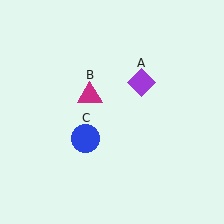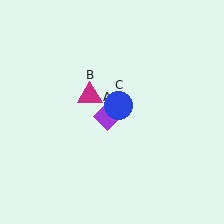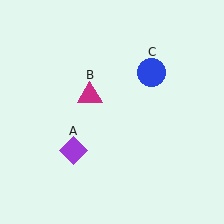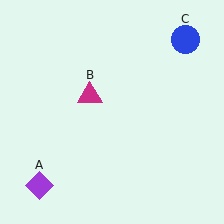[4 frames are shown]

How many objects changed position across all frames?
2 objects changed position: purple diamond (object A), blue circle (object C).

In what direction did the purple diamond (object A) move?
The purple diamond (object A) moved down and to the left.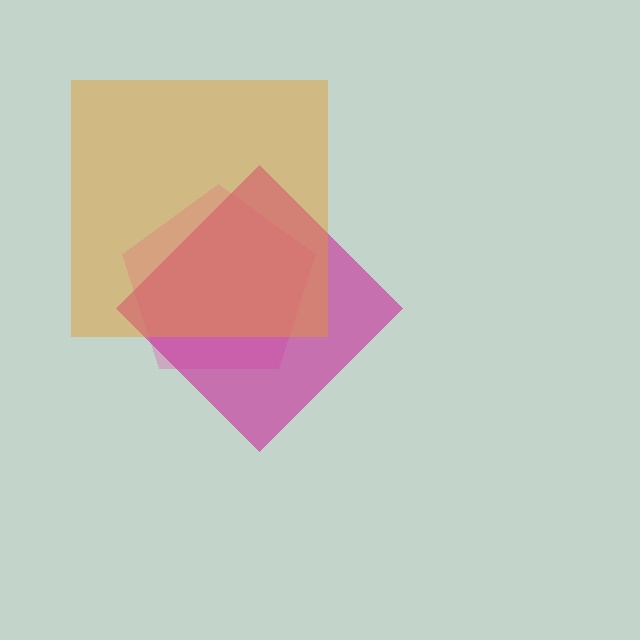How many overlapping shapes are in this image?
There are 3 overlapping shapes in the image.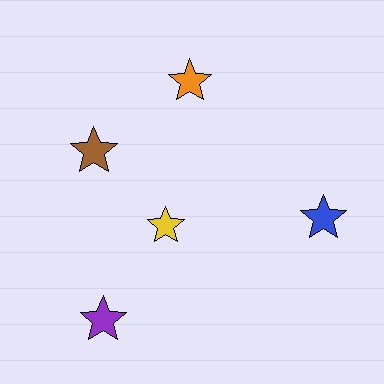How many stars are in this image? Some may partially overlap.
There are 5 stars.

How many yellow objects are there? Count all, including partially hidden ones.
There is 1 yellow object.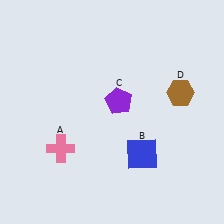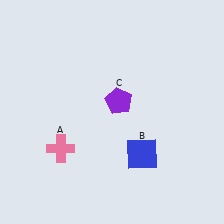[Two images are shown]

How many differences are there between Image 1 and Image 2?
There is 1 difference between the two images.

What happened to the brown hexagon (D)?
The brown hexagon (D) was removed in Image 2. It was in the top-right area of Image 1.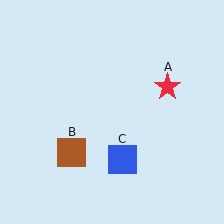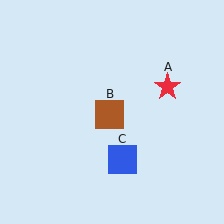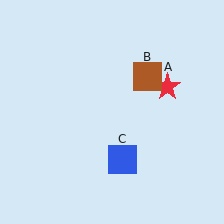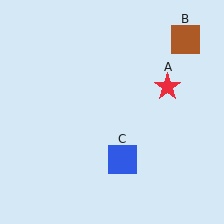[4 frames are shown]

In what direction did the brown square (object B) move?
The brown square (object B) moved up and to the right.